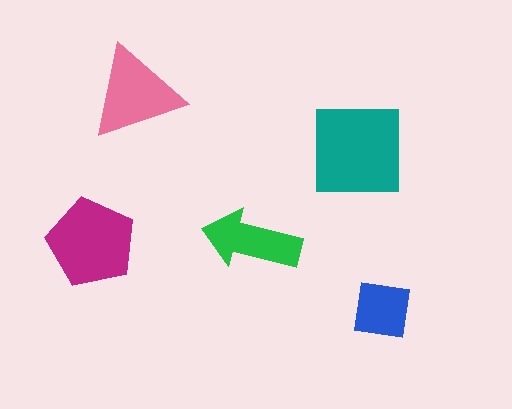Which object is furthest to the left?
The magenta pentagon is leftmost.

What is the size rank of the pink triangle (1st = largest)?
3rd.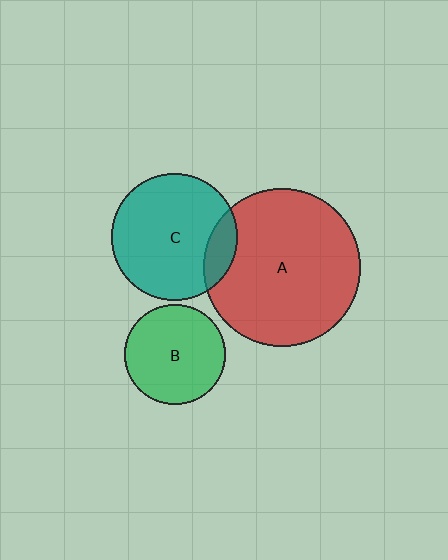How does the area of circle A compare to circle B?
Approximately 2.5 times.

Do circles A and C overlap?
Yes.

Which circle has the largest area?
Circle A (red).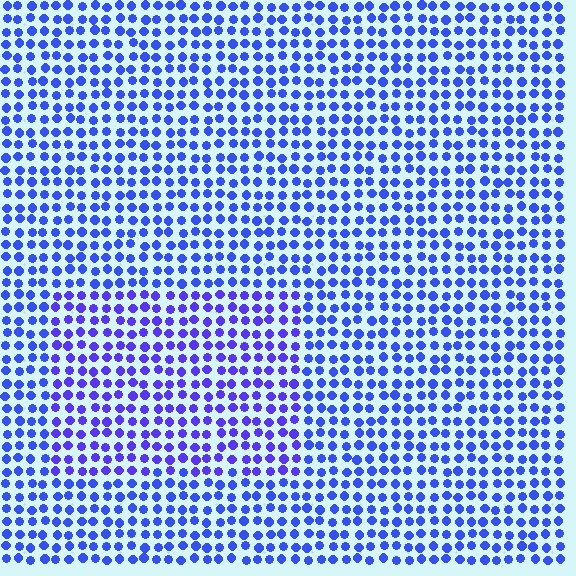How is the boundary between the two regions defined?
The boundary is defined purely by a slight shift in hue (about 21 degrees). Spacing, size, and orientation are identical on both sides.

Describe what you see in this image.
The image is filled with small blue elements in a uniform arrangement. A rectangle-shaped region is visible where the elements are tinted to a slightly different hue, forming a subtle color boundary.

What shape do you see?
I see a rectangle.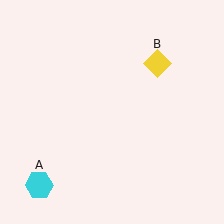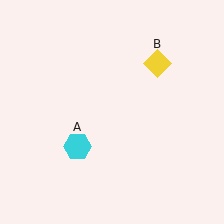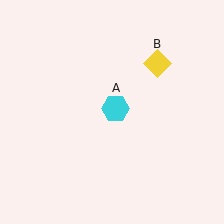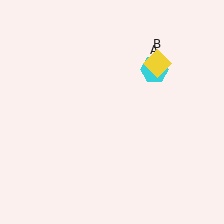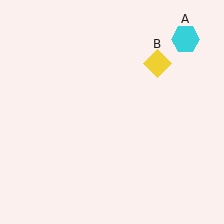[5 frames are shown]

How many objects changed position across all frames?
1 object changed position: cyan hexagon (object A).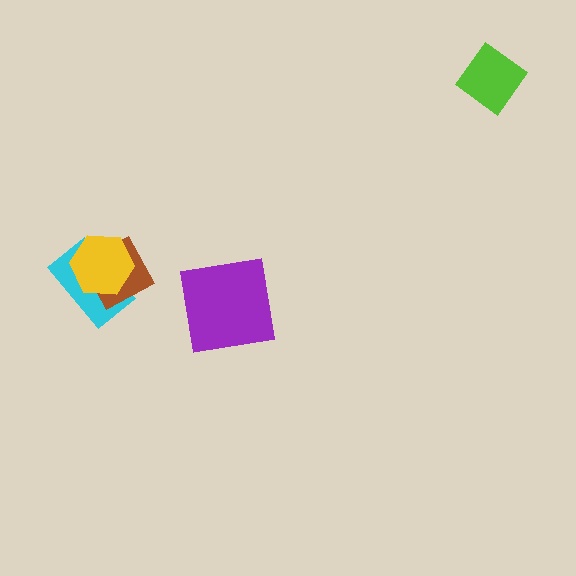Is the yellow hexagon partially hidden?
No, no other shape covers it.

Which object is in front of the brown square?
The yellow hexagon is in front of the brown square.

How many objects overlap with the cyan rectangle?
2 objects overlap with the cyan rectangle.